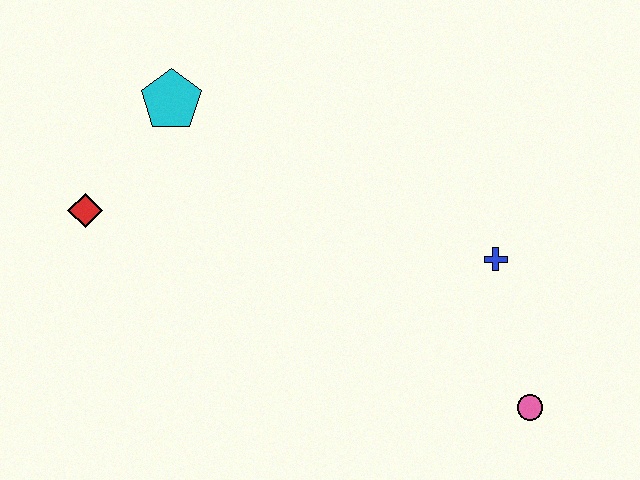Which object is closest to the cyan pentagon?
The red diamond is closest to the cyan pentagon.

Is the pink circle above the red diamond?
No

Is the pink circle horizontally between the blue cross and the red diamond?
No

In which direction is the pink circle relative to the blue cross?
The pink circle is below the blue cross.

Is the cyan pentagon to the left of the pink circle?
Yes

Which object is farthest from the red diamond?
The pink circle is farthest from the red diamond.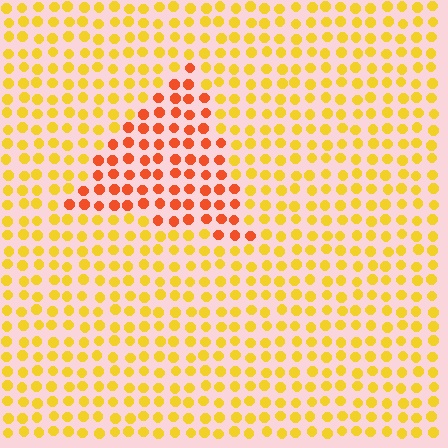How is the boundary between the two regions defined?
The boundary is defined purely by a slight shift in hue (about 39 degrees). Spacing, size, and orientation are identical on both sides.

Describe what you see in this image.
The image is filled with small yellow elements in a uniform arrangement. A triangle-shaped region is visible where the elements are tinted to a slightly different hue, forming a subtle color boundary.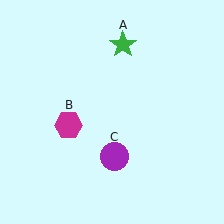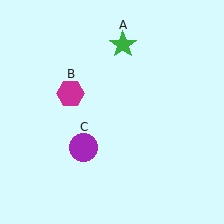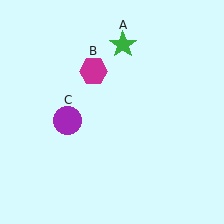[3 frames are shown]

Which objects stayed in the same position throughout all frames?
Green star (object A) remained stationary.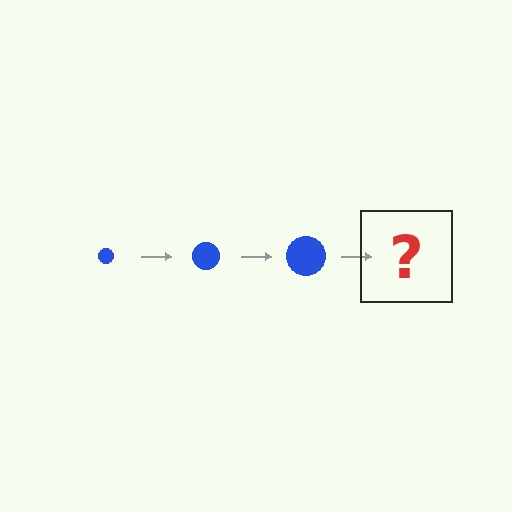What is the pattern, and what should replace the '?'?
The pattern is that the circle gets progressively larger each step. The '?' should be a blue circle, larger than the previous one.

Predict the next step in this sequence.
The next step is a blue circle, larger than the previous one.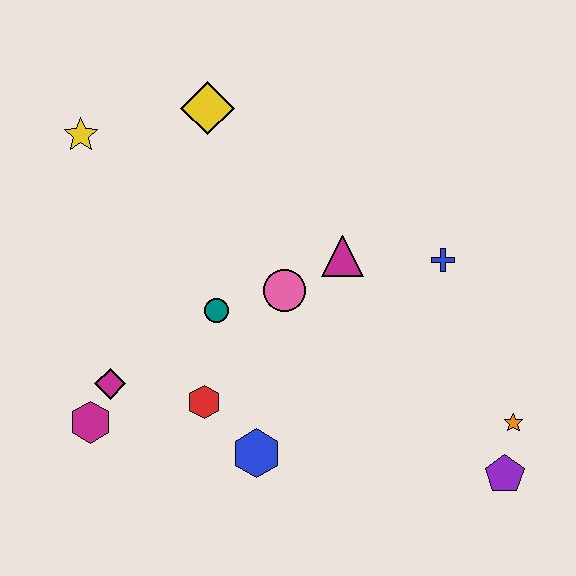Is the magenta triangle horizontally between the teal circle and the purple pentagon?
Yes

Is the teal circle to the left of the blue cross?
Yes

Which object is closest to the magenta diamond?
The magenta hexagon is closest to the magenta diamond.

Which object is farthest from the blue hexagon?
The yellow star is farthest from the blue hexagon.